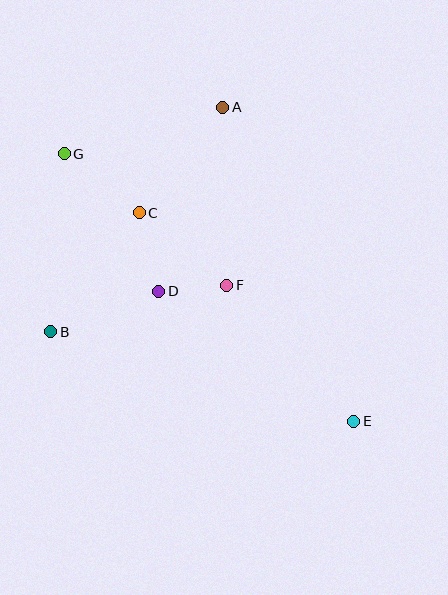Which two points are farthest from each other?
Points E and G are farthest from each other.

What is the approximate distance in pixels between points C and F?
The distance between C and F is approximately 114 pixels.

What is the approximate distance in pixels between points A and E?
The distance between A and E is approximately 340 pixels.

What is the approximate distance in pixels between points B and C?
The distance between B and C is approximately 148 pixels.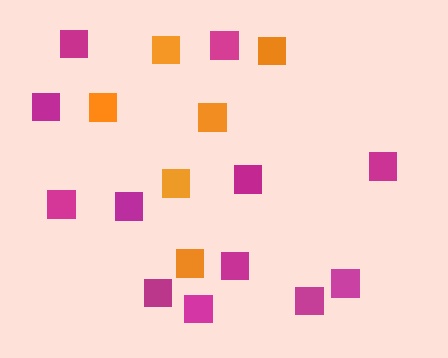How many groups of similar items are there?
There are 2 groups: one group of orange squares (6) and one group of magenta squares (12).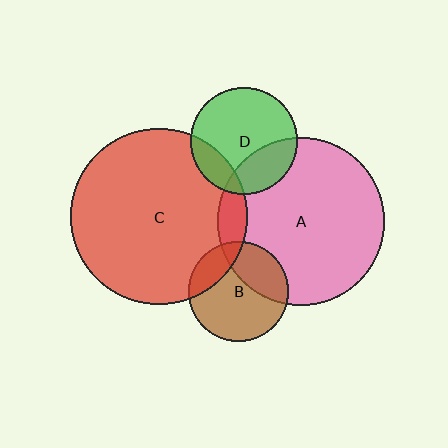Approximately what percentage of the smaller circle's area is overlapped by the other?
Approximately 20%.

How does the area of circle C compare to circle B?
Approximately 3.1 times.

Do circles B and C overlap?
Yes.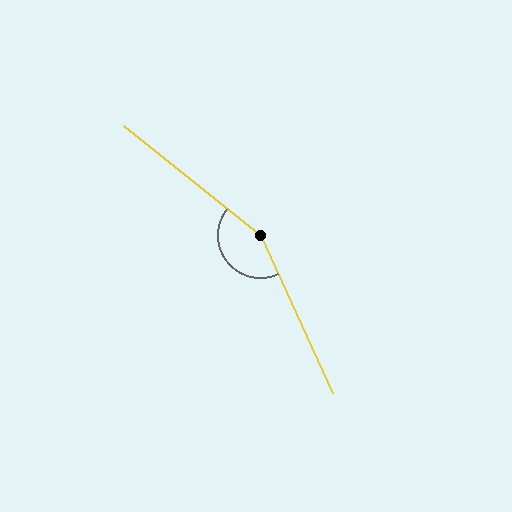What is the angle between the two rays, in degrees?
Approximately 153 degrees.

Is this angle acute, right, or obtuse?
It is obtuse.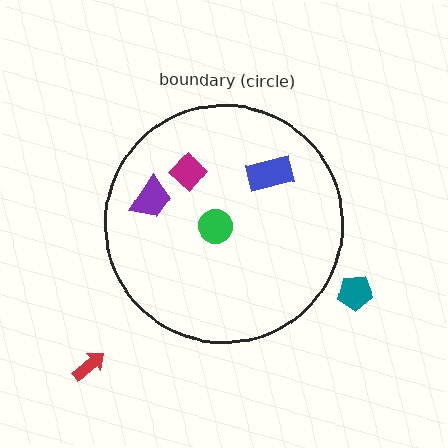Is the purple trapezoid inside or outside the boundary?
Inside.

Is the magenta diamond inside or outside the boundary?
Inside.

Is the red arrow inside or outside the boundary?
Outside.